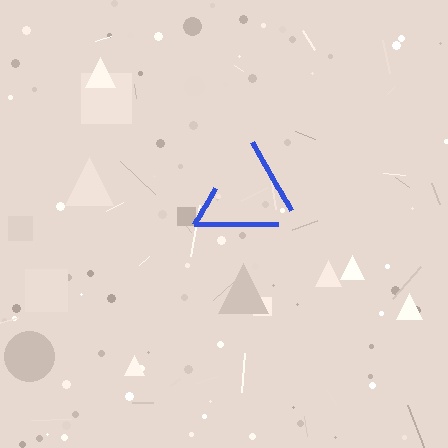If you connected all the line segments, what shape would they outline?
They would outline a triangle.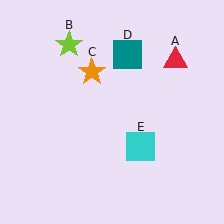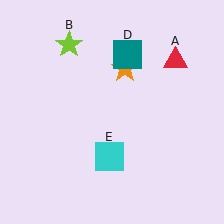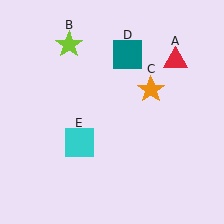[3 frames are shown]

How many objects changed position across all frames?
2 objects changed position: orange star (object C), cyan square (object E).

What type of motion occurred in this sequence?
The orange star (object C), cyan square (object E) rotated clockwise around the center of the scene.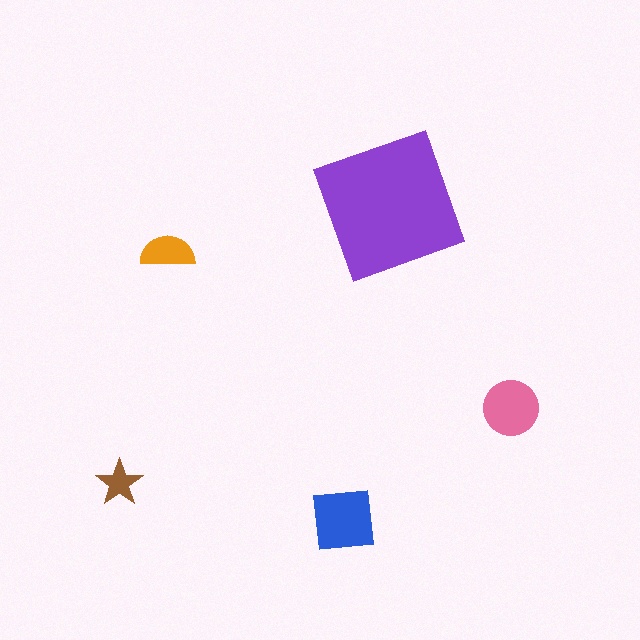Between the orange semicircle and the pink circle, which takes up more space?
The pink circle.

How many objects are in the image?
There are 5 objects in the image.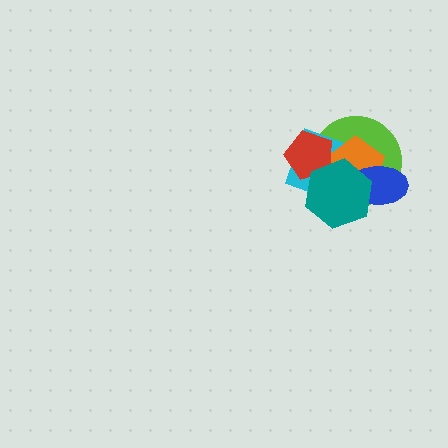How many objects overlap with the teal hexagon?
5 objects overlap with the teal hexagon.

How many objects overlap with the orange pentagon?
5 objects overlap with the orange pentagon.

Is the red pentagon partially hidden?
Yes, it is partially covered by another shape.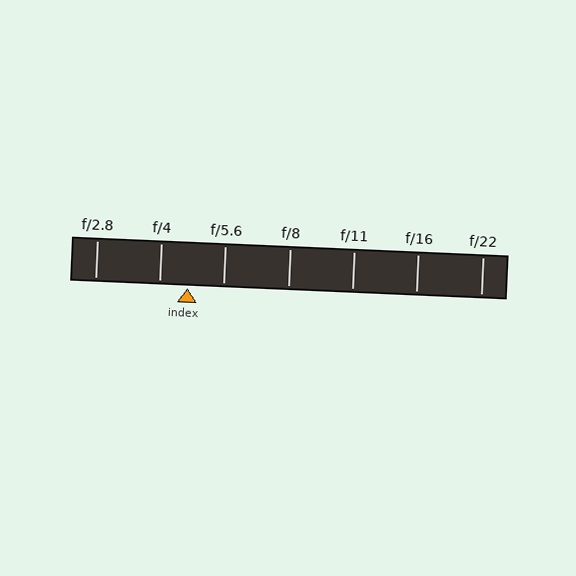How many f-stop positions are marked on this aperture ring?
There are 7 f-stop positions marked.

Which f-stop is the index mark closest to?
The index mark is closest to f/4.